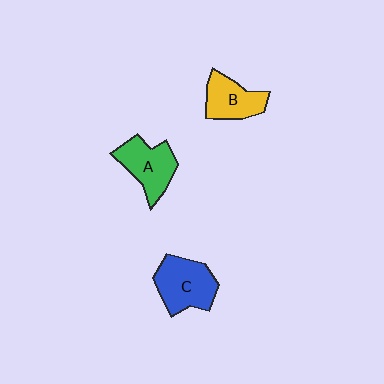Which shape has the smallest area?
Shape B (yellow).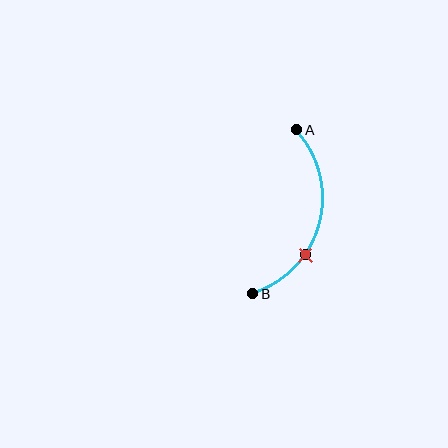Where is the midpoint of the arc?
The arc midpoint is the point on the curve farthest from the straight line joining A and B. It sits to the right of that line.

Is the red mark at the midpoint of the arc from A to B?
No. The red mark lies on the arc but is closer to endpoint B. The arc midpoint would be at the point on the curve equidistant along the arc from both A and B.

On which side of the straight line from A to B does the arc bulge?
The arc bulges to the right of the straight line connecting A and B.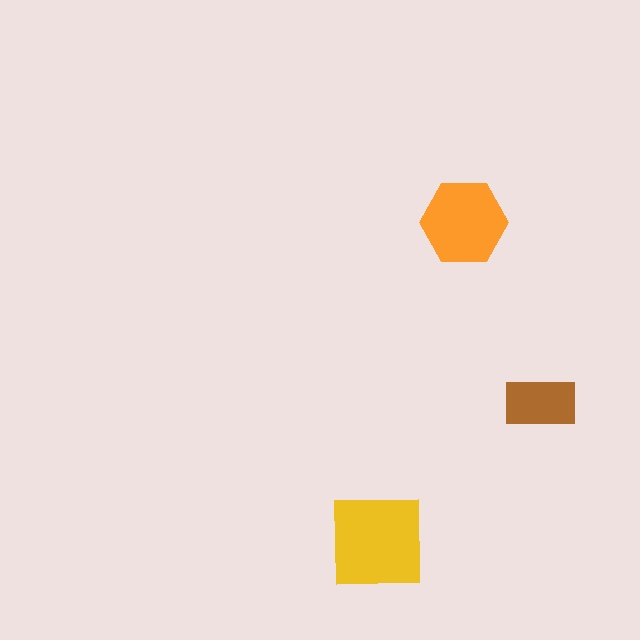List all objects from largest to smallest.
The yellow square, the orange hexagon, the brown rectangle.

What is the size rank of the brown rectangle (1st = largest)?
3rd.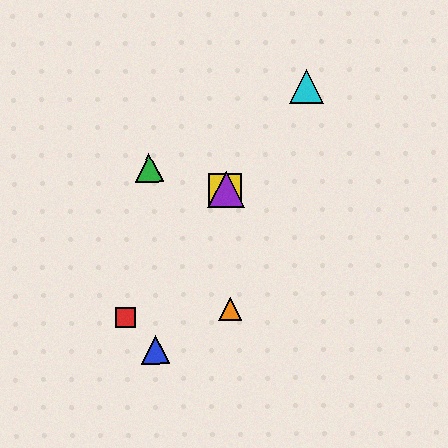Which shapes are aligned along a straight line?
The red square, the yellow square, the purple triangle, the cyan triangle are aligned along a straight line.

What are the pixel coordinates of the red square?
The red square is at (125, 318).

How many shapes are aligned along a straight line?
4 shapes (the red square, the yellow square, the purple triangle, the cyan triangle) are aligned along a straight line.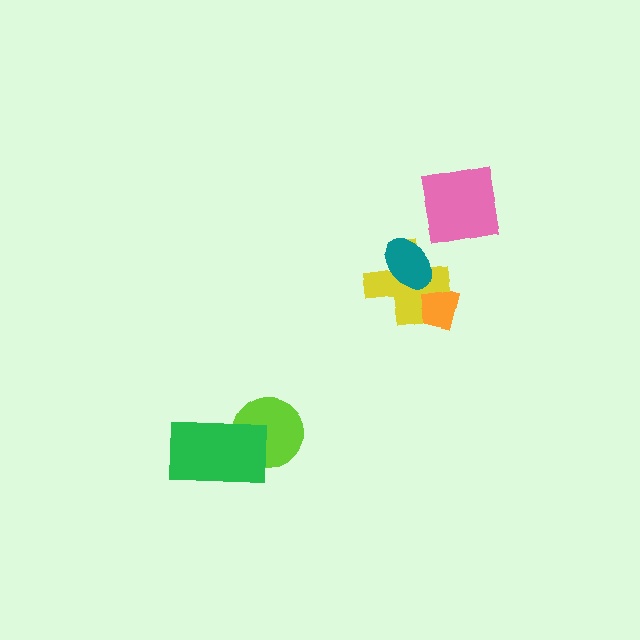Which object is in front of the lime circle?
The green rectangle is in front of the lime circle.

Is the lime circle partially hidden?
Yes, it is partially covered by another shape.